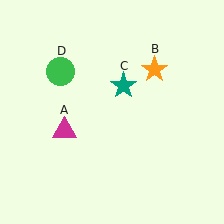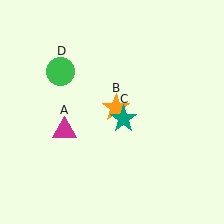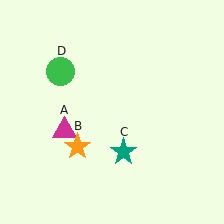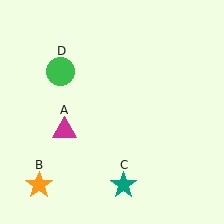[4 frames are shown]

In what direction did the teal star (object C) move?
The teal star (object C) moved down.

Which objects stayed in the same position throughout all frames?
Magenta triangle (object A) and green circle (object D) remained stationary.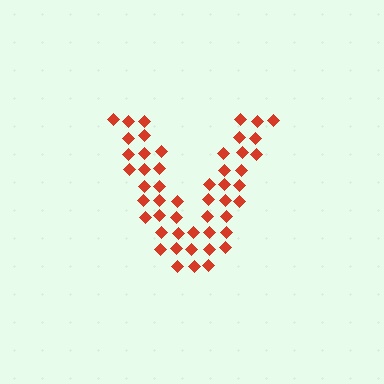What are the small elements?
The small elements are diamonds.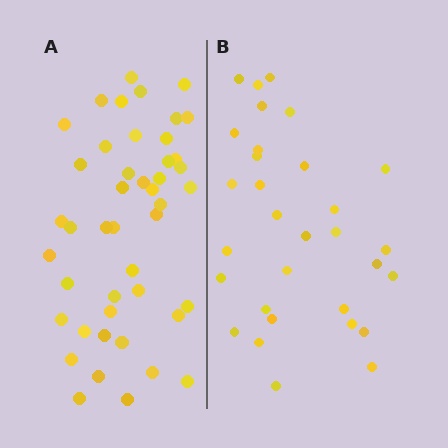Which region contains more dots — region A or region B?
Region A (the left region) has more dots.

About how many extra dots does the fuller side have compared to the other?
Region A has approximately 15 more dots than region B.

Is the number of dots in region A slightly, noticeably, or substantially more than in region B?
Region A has substantially more. The ratio is roughly 1.5 to 1.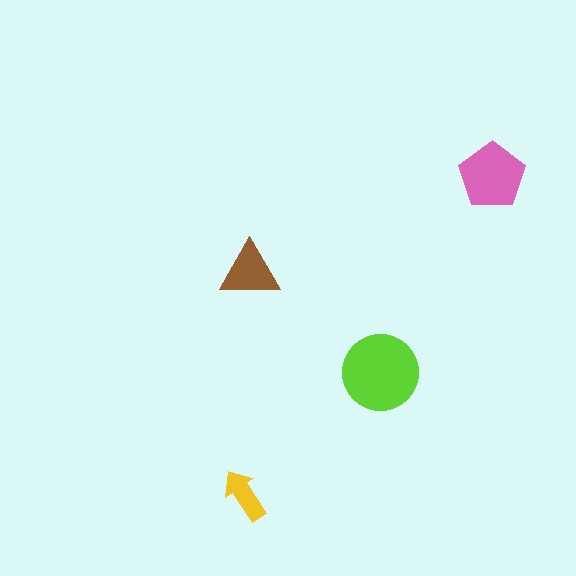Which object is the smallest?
The yellow arrow.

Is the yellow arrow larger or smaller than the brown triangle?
Smaller.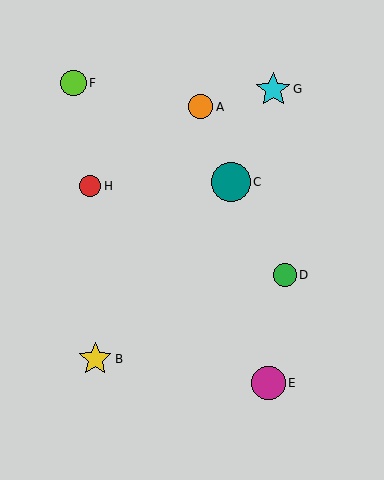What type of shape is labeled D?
Shape D is a green circle.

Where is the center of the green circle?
The center of the green circle is at (285, 275).